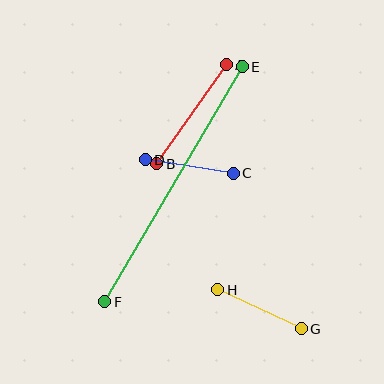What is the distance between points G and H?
The distance is approximately 92 pixels.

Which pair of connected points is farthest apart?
Points E and F are farthest apart.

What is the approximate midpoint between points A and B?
The midpoint is at approximately (191, 114) pixels.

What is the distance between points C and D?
The distance is approximately 89 pixels.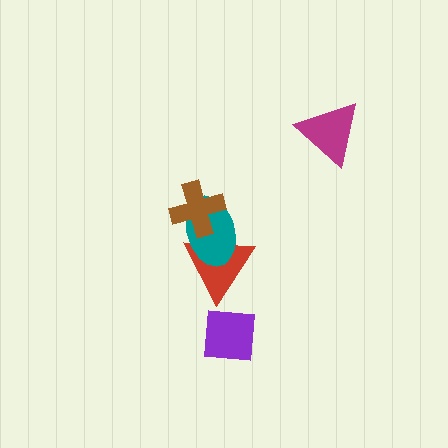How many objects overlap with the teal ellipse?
2 objects overlap with the teal ellipse.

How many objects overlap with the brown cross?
2 objects overlap with the brown cross.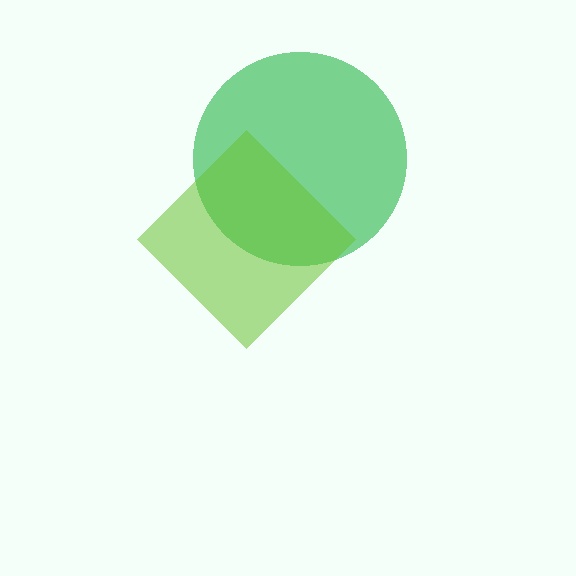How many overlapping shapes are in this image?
There are 2 overlapping shapes in the image.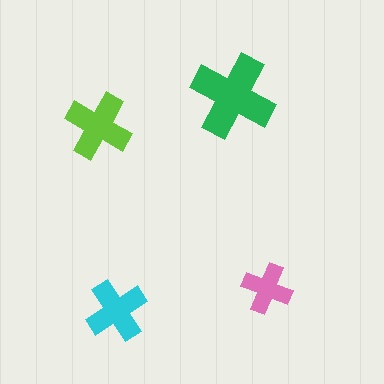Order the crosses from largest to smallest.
the green one, the lime one, the cyan one, the pink one.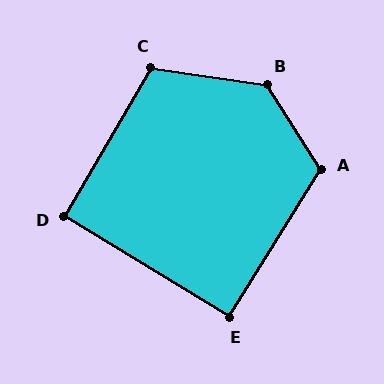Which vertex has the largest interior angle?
B, at approximately 131 degrees.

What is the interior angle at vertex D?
Approximately 91 degrees (approximately right).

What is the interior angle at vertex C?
Approximately 112 degrees (obtuse).